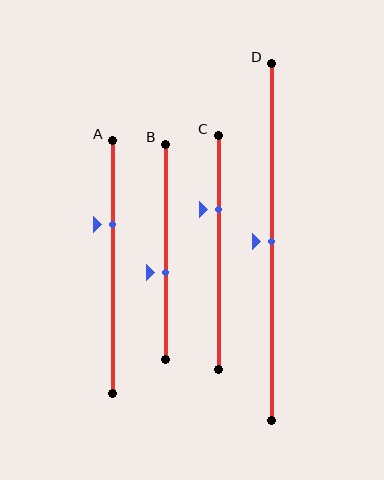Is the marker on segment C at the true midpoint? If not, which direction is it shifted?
No, the marker on segment C is shifted upward by about 19% of the segment length.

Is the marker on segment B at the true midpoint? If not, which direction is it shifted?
No, the marker on segment B is shifted downward by about 10% of the segment length.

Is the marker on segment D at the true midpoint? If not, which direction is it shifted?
Yes, the marker on segment D is at the true midpoint.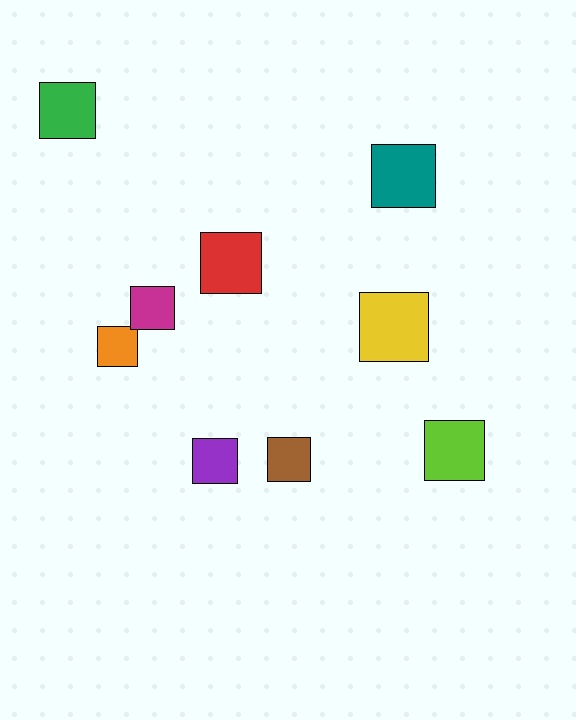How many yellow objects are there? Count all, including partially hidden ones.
There is 1 yellow object.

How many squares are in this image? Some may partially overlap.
There are 9 squares.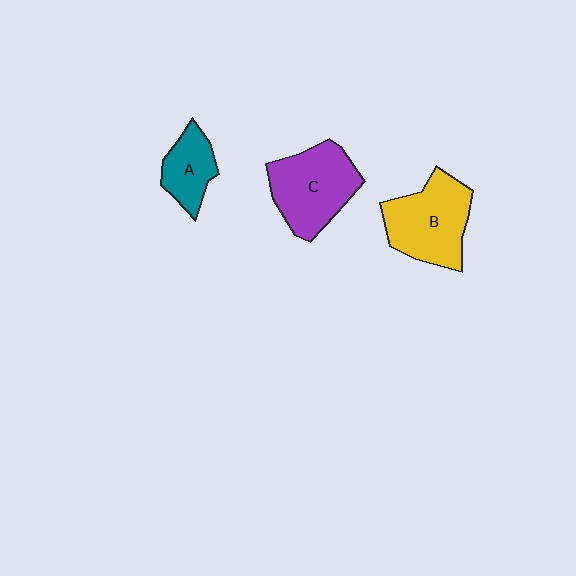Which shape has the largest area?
Shape B (yellow).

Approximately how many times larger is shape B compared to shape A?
Approximately 1.8 times.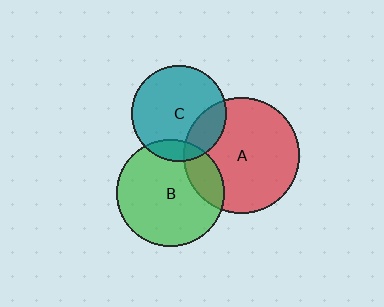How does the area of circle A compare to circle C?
Approximately 1.5 times.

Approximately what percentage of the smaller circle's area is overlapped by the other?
Approximately 15%.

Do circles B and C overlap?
Yes.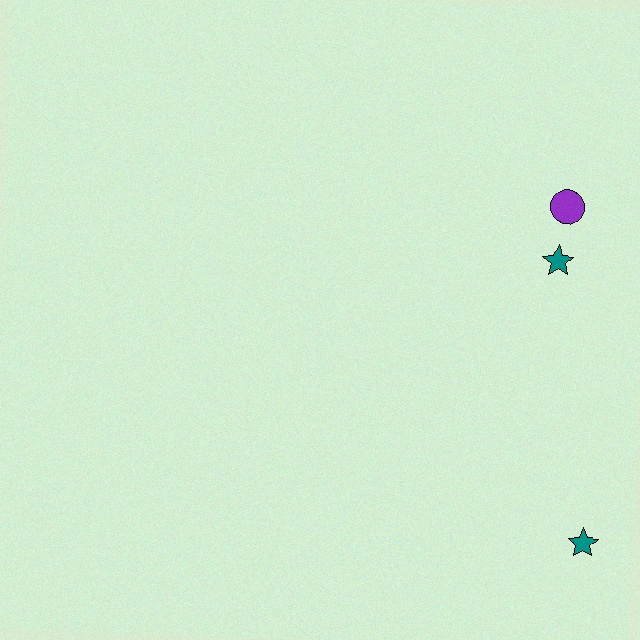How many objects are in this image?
There are 3 objects.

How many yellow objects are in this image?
There are no yellow objects.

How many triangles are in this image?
There are no triangles.